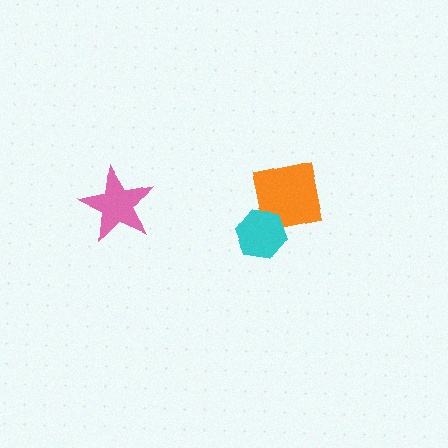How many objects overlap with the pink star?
0 objects overlap with the pink star.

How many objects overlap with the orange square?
1 object overlaps with the orange square.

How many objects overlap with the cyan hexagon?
1 object overlaps with the cyan hexagon.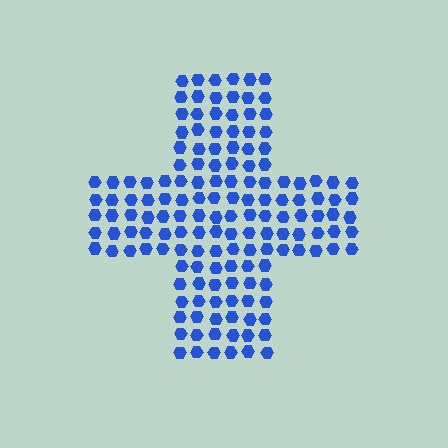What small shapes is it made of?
It is made of small hexagons.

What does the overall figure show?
The overall figure shows a cross.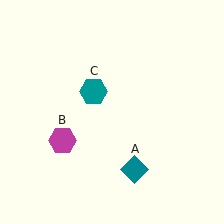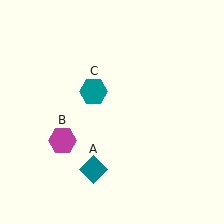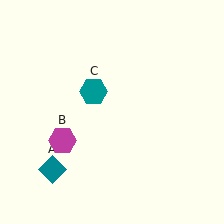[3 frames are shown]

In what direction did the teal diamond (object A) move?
The teal diamond (object A) moved left.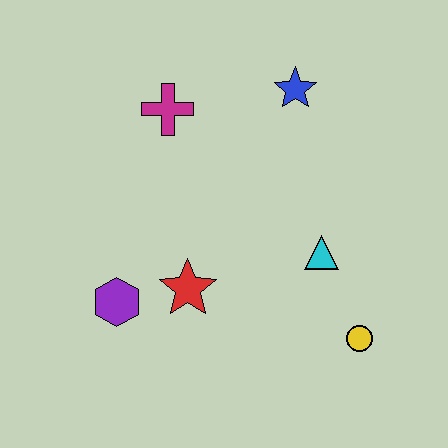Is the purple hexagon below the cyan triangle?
Yes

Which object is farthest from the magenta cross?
The yellow circle is farthest from the magenta cross.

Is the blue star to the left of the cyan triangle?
Yes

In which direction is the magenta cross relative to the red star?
The magenta cross is above the red star.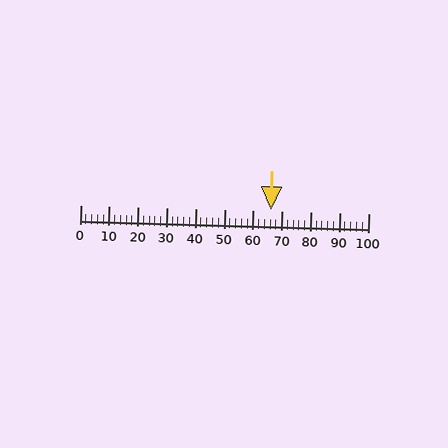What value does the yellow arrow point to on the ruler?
The yellow arrow points to approximately 66.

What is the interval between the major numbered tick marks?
The major tick marks are spaced 10 units apart.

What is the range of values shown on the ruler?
The ruler shows values from 0 to 100.